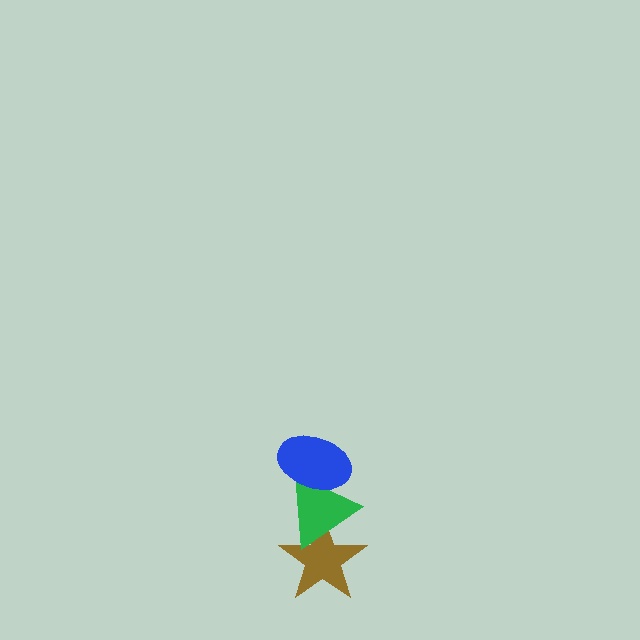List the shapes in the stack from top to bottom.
From top to bottom: the blue ellipse, the green triangle, the brown star.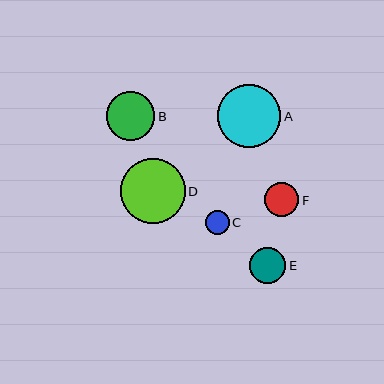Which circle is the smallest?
Circle C is the smallest with a size of approximately 24 pixels.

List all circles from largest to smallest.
From largest to smallest: D, A, B, E, F, C.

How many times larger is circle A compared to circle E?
Circle A is approximately 1.7 times the size of circle E.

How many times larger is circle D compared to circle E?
Circle D is approximately 1.8 times the size of circle E.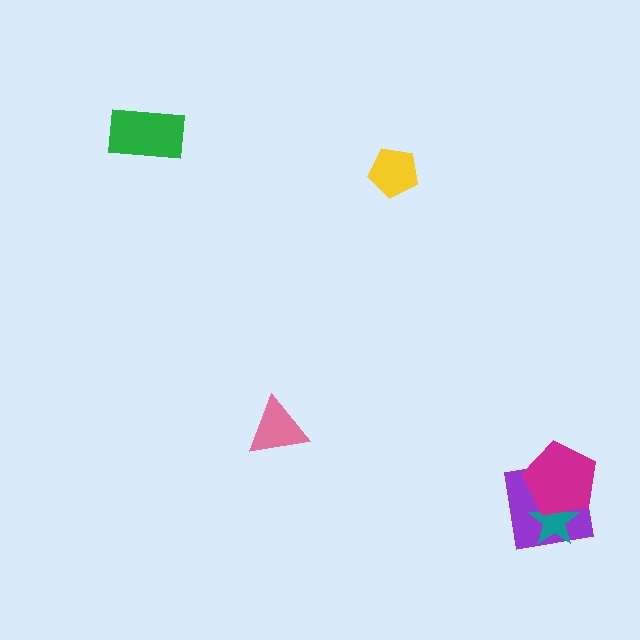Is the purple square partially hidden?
Yes, it is partially covered by another shape.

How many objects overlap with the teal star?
2 objects overlap with the teal star.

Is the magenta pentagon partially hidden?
No, no other shape covers it.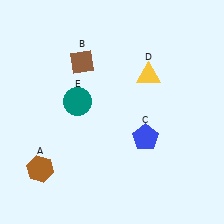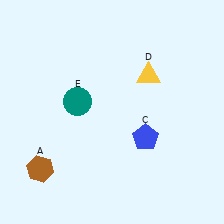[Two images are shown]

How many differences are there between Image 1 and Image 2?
There is 1 difference between the two images.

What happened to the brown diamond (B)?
The brown diamond (B) was removed in Image 2. It was in the top-left area of Image 1.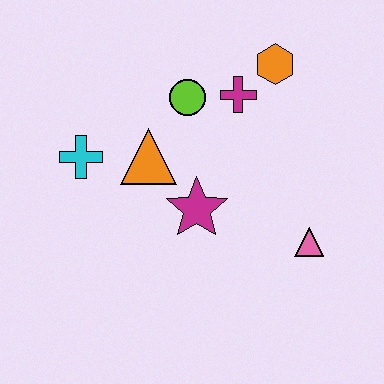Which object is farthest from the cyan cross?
The pink triangle is farthest from the cyan cross.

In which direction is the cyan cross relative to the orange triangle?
The cyan cross is to the left of the orange triangle.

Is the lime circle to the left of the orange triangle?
No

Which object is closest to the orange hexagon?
The magenta cross is closest to the orange hexagon.